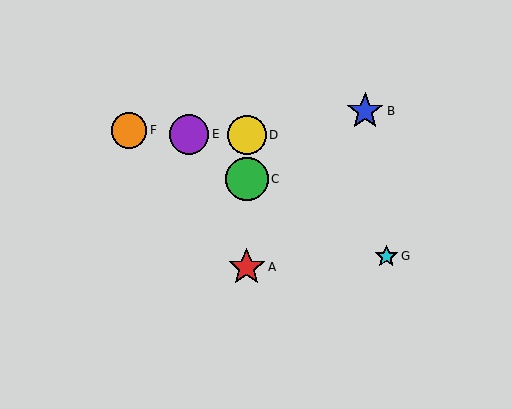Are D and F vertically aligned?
No, D is at x≈247 and F is at x≈129.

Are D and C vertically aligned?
Yes, both are at x≈247.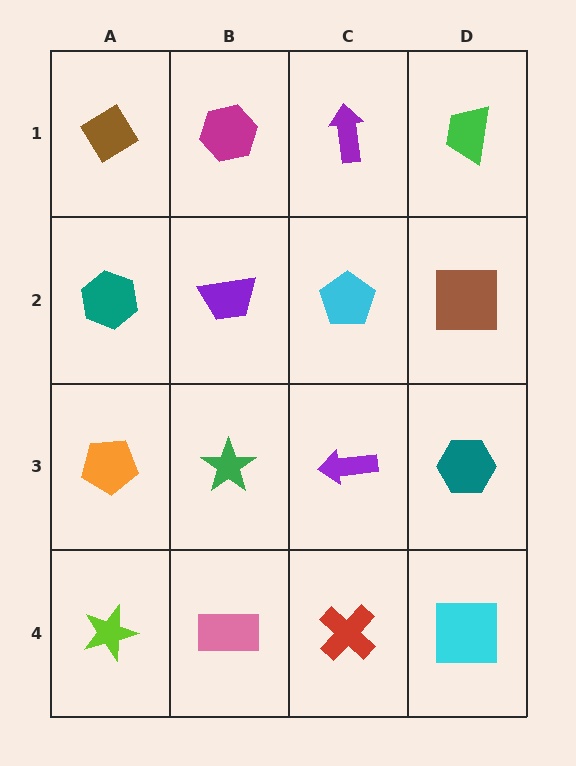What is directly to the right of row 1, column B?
A purple arrow.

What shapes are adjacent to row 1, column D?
A brown square (row 2, column D), a purple arrow (row 1, column C).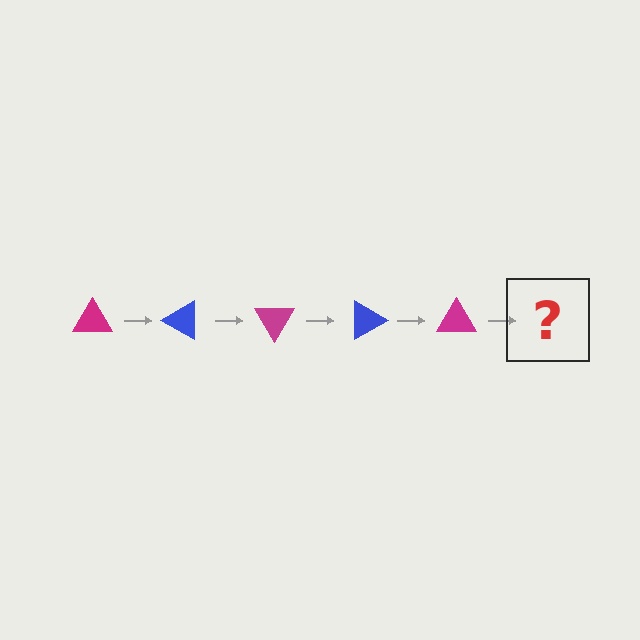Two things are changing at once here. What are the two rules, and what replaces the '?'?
The two rules are that it rotates 30 degrees each step and the color cycles through magenta and blue. The '?' should be a blue triangle, rotated 150 degrees from the start.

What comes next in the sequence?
The next element should be a blue triangle, rotated 150 degrees from the start.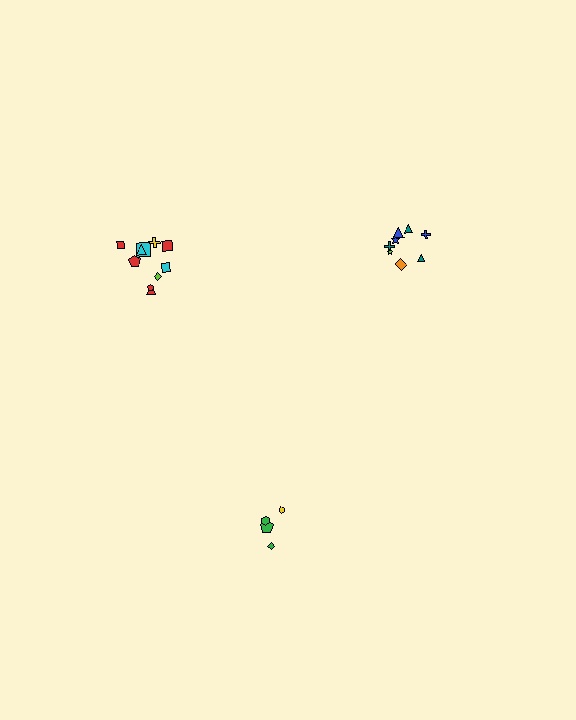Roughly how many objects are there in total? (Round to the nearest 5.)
Roughly 20 objects in total.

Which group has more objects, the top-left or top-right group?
The top-left group.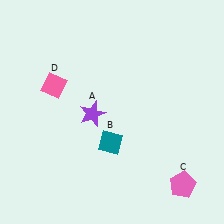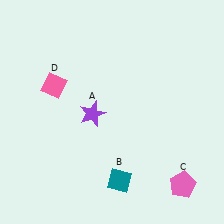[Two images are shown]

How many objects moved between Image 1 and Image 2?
1 object moved between the two images.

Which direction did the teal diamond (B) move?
The teal diamond (B) moved down.